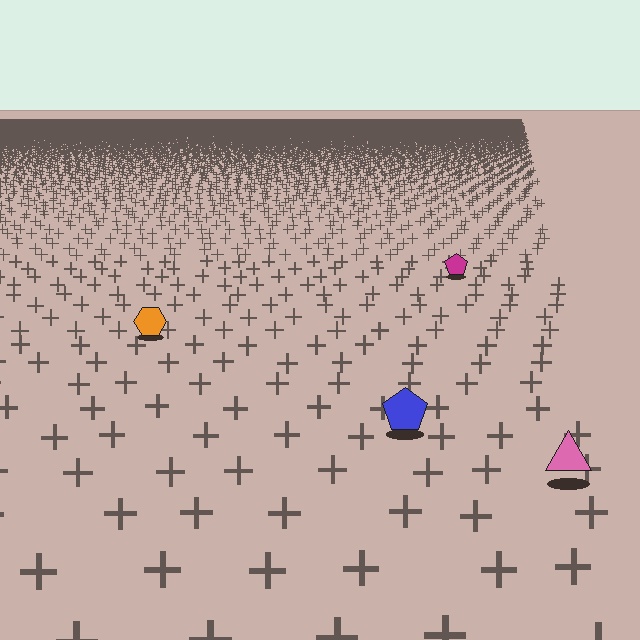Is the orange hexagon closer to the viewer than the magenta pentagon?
Yes. The orange hexagon is closer — you can tell from the texture gradient: the ground texture is coarser near it.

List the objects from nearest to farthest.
From nearest to farthest: the pink triangle, the blue pentagon, the orange hexagon, the magenta pentagon.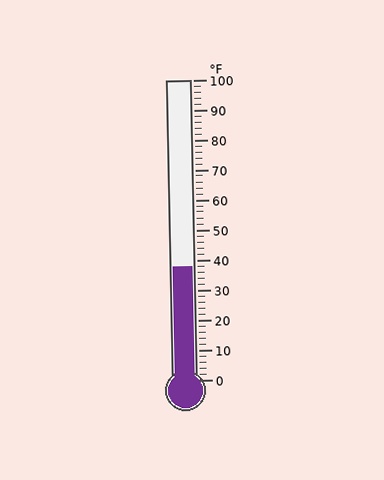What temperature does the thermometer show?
The thermometer shows approximately 38°F.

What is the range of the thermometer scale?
The thermometer scale ranges from 0°F to 100°F.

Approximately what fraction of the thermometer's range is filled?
The thermometer is filled to approximately 40% of its range.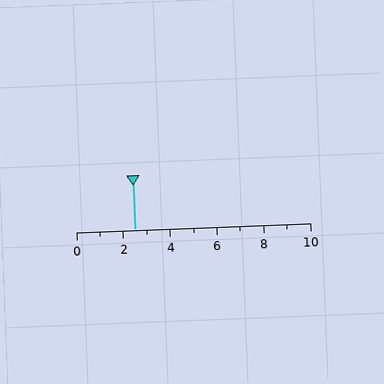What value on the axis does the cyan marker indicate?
The marker indicates approximately 2.5.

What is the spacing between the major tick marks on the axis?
The major ticks are spaced 2 apart.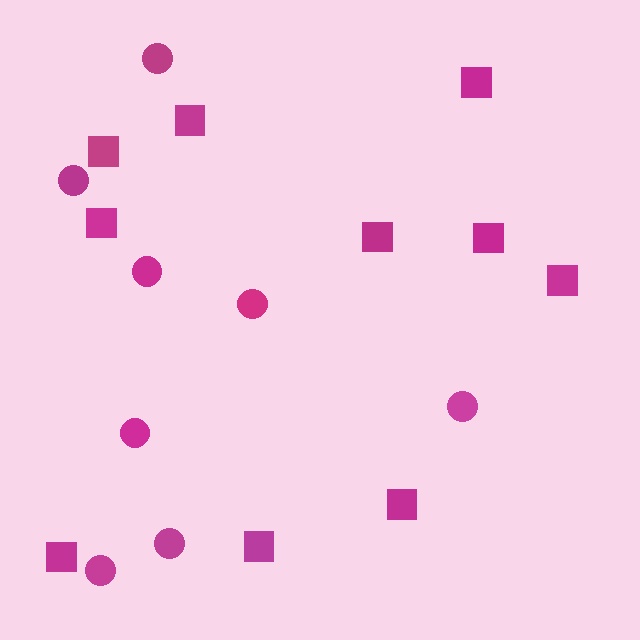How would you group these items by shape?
There are 2 groups: one group of circles (8) and one group of squares (10).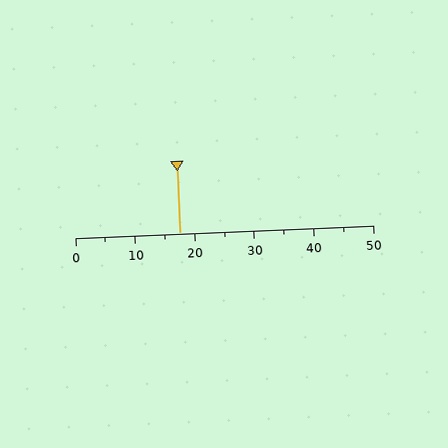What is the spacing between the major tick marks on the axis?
The major ticks are spaced 10 apart.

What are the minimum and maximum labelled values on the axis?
The axis runs from 0 to 50.